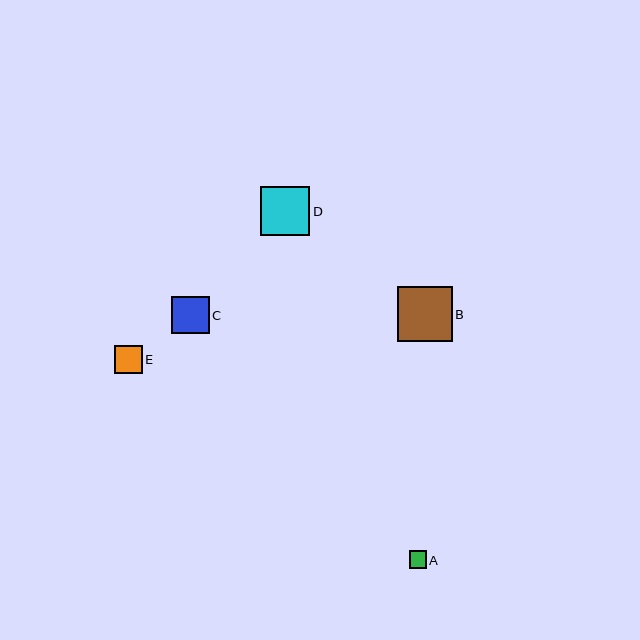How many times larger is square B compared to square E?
Square B is approximately 2.0 times the size of square E.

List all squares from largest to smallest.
From largest to smallest: B, D, C, E, A.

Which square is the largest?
Square B is the largest with a size of approximately 55 pixels.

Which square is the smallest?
Square A is the smallest with a size of approximately 17 pixels.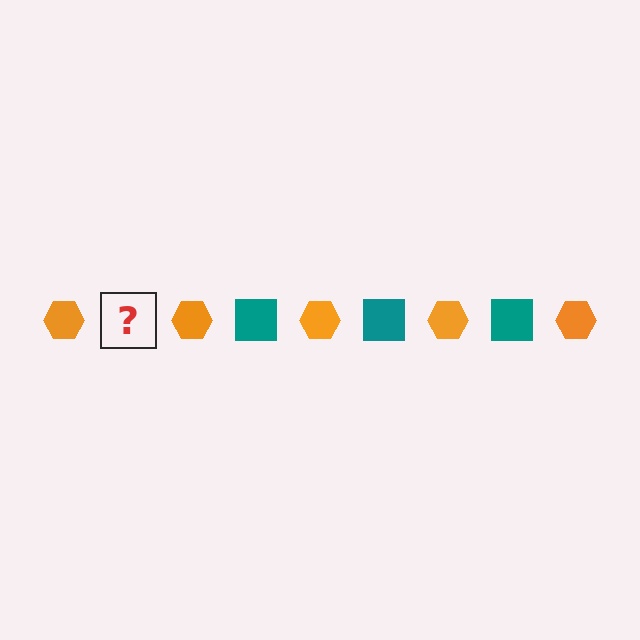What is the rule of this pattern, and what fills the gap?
The rule is that the pattern alternates between orange hexagon and teal square. The gap should be filled with a teal square.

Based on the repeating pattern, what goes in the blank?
The blank should be a teal square.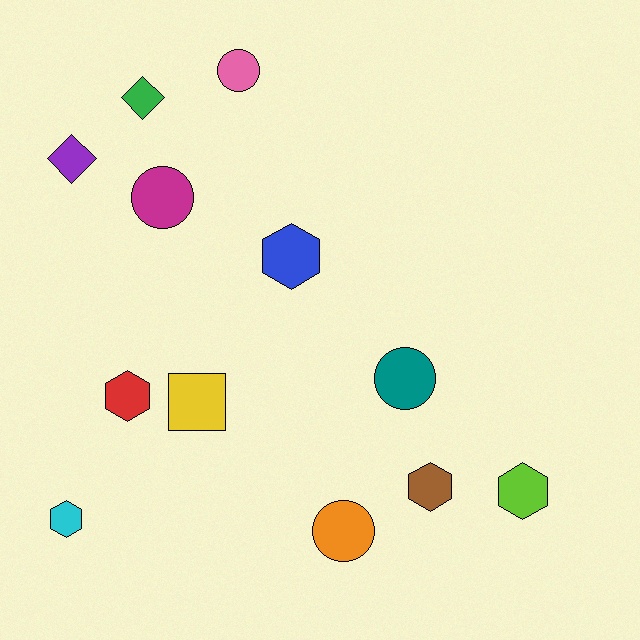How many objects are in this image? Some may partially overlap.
There are 12 objects.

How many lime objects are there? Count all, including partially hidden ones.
There is 1 lime object.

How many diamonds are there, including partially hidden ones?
There are 2 diamonds.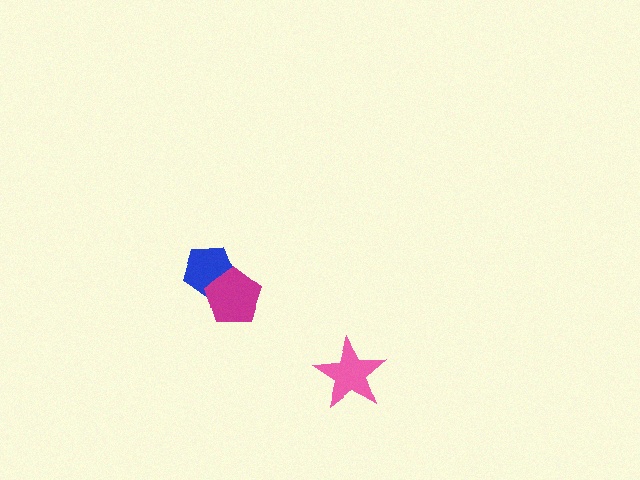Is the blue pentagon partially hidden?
Yes, it is partially covered by another shape.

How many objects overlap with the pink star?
0 objects overlap with the pink star.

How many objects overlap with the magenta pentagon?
1 object overlaps with the magenta pentagon.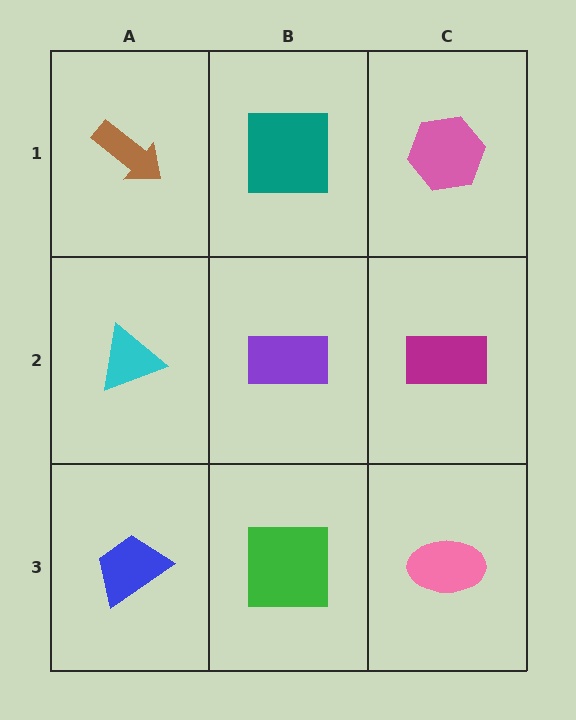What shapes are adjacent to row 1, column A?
A cyan triangle (row 2, column A), a teal square (row 1, column B).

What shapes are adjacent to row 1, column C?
A magenta rectangle (row 2, column C), a teal square (row 1, column B).